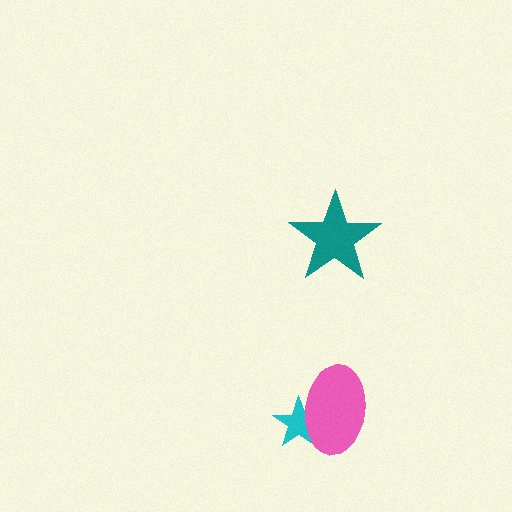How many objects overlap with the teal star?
0 objects overlap with the teal star.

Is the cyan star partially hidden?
Yes, it is partially covered by another shape.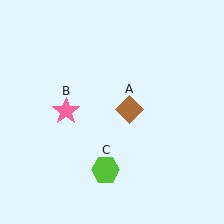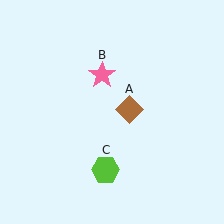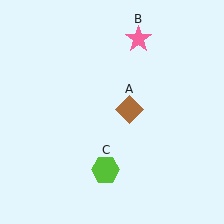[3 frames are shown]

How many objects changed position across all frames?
1 object changed position: pink star (object B).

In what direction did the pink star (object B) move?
The pink star (object B) moved up and to the right.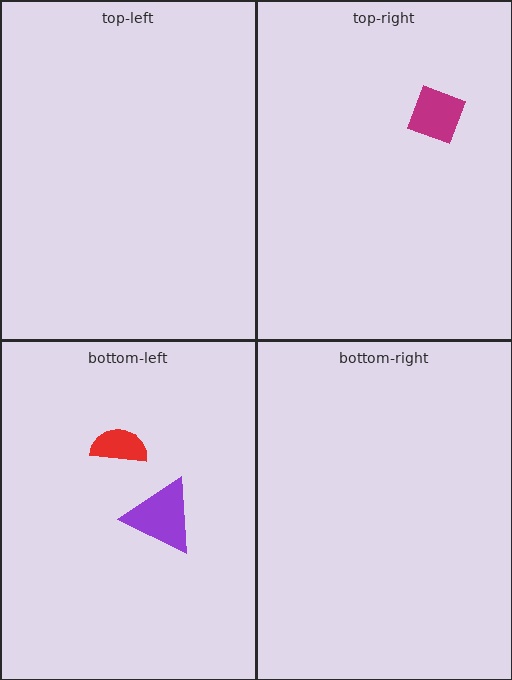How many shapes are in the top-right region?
1.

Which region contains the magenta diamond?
The top-right region.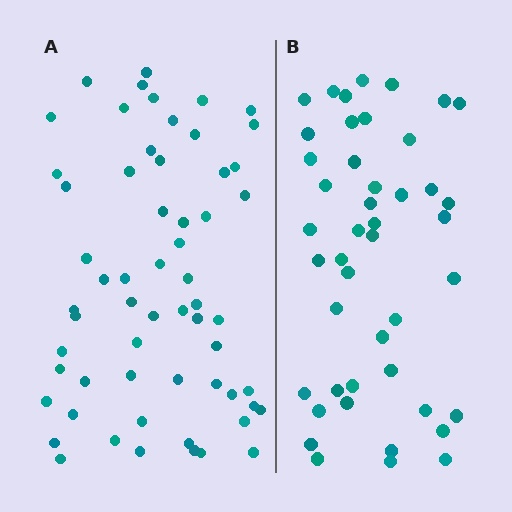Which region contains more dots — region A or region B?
Region A (the left region) has more dots.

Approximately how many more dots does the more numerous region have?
Region A has approximately 15 more dots than region B.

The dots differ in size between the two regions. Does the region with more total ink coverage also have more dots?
No. Region B has more total ink coverage because its dots are larger, but region A actually contains more individual dots. Total area can be misleading — the number of items is what matters here.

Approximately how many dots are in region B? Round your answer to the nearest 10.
About 40 dots. (The exact count is 45, which rounds to 40.)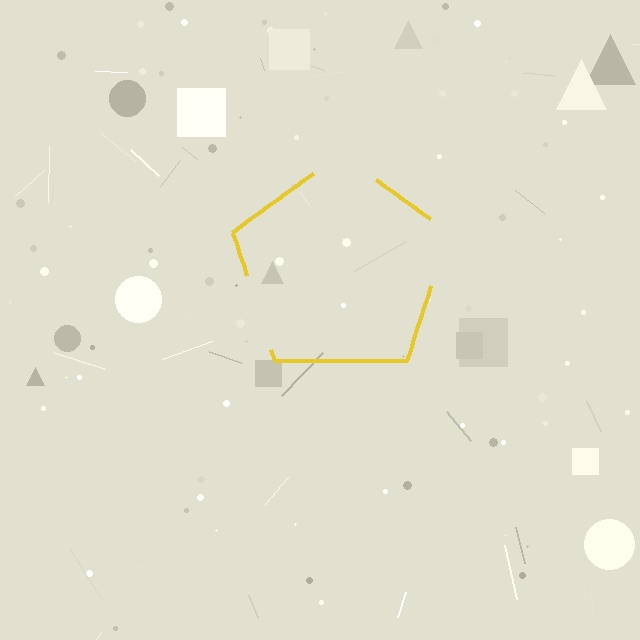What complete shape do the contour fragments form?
The contour fragments form a pentagon.